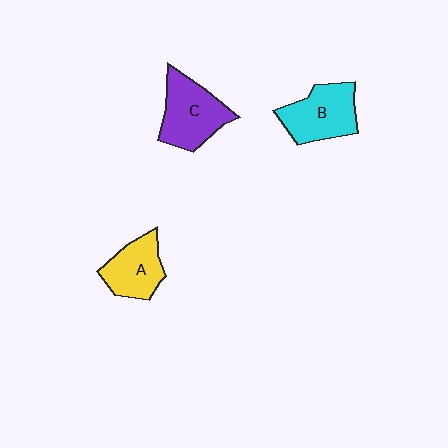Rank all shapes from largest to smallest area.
From largest to smallest: C (purple), B (cyan), A (yellow).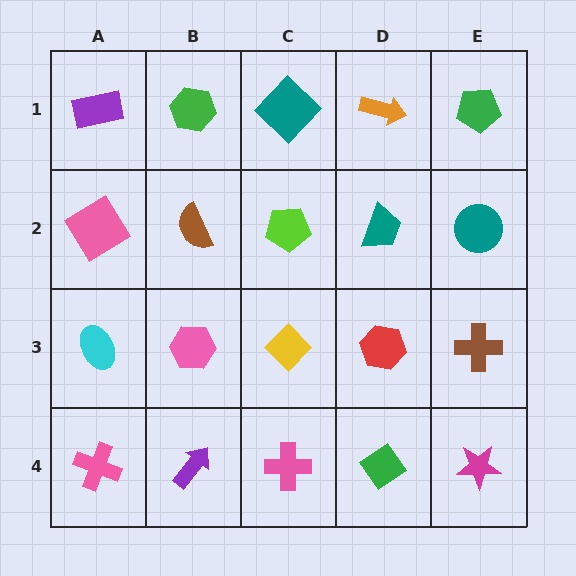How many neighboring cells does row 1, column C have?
3.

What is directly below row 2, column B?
A pink hexagon.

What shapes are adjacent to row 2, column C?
A teal diamond (row 1, column C), a yellow diamond (row 3, column C), a brown semicircle (row 2, column B), a teal trapezoid (row 2, column D).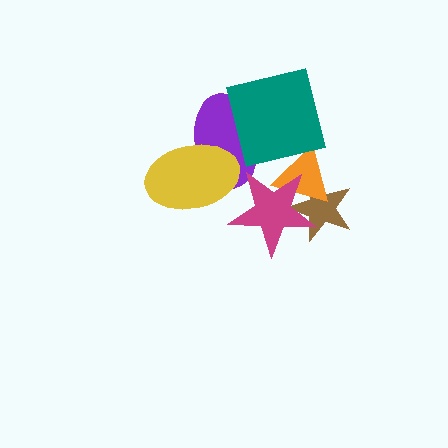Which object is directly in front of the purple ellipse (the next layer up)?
The magenta star is directly in front of the purple ellipse.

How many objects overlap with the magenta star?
3 objects overlap with the magenta star.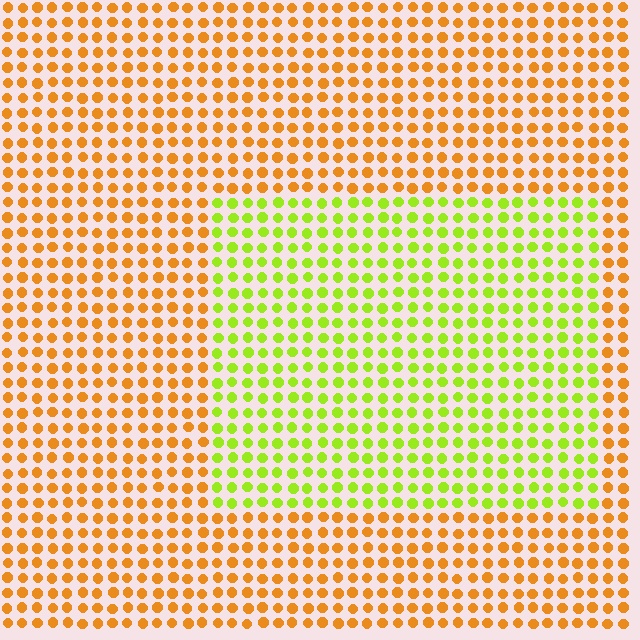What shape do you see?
I see a rectangle.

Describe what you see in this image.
The image is filled with small orange elements in a uniform arrangement. A rectangle-shaped region is visible where the elements are tinted to a slightly different hue, forming a subtle color boundary.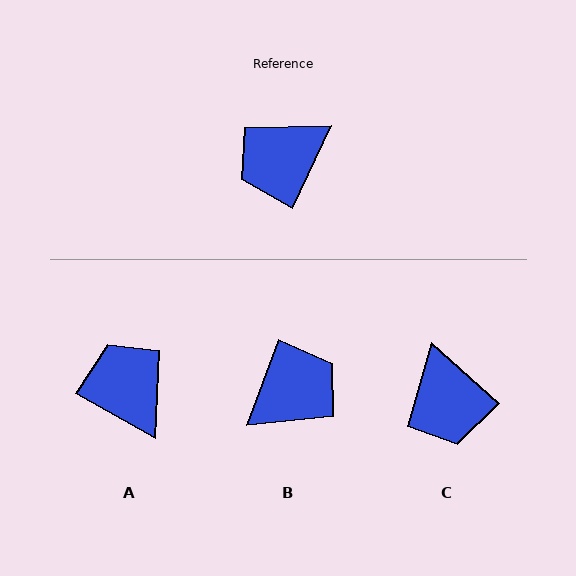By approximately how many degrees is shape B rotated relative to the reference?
Approximately 175 degrees clockwise.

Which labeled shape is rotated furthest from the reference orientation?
B, about 175 degrees away.